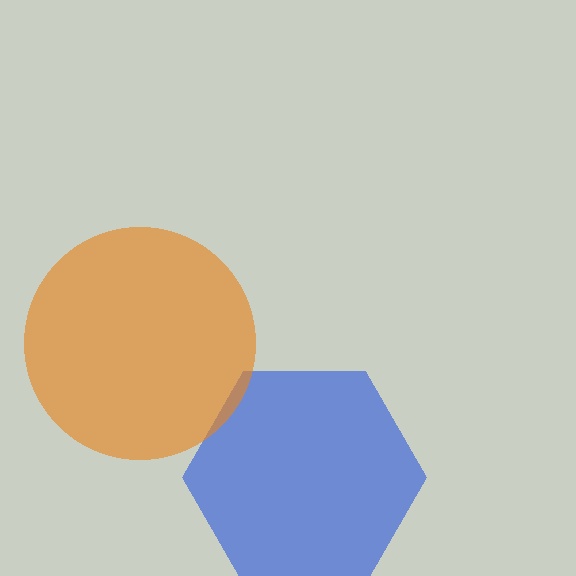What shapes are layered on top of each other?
The layered shapes are: a blue hexagon, an orange circle.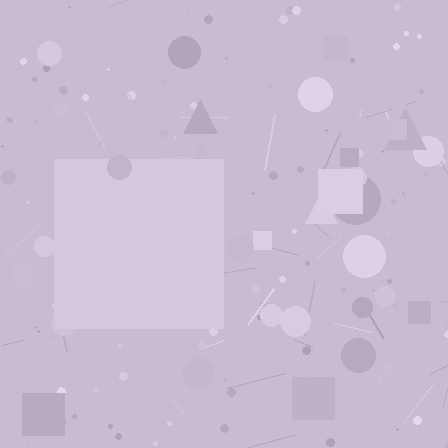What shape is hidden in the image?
A square is hidden in the image.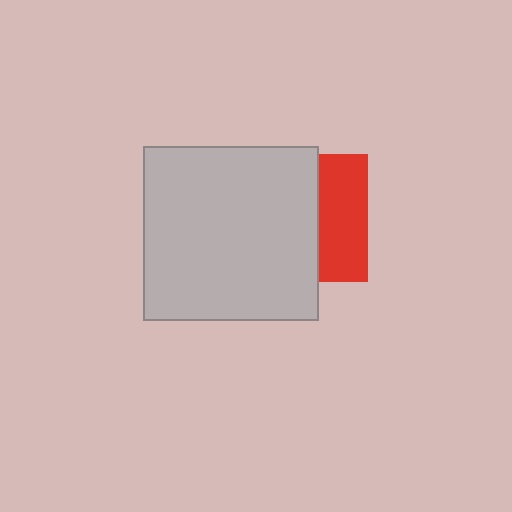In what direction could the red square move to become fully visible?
The red square could move right. That would shift it out from behind the light gray square entirely.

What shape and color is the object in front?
The object in front is a light gray square.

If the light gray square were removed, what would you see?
You would see the complete red square.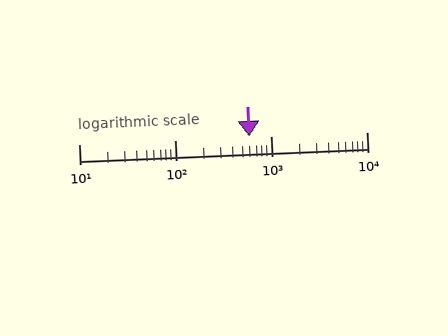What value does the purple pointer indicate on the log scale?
The pointer indicates approximately 600.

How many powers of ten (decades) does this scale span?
The scale spans 3 decades, from 10 to 10000.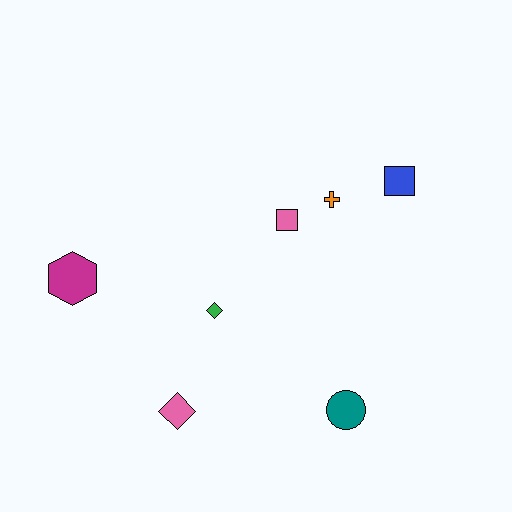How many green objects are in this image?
There is 1 green object.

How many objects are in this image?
There are 7 objects.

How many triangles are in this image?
There are no triangles.